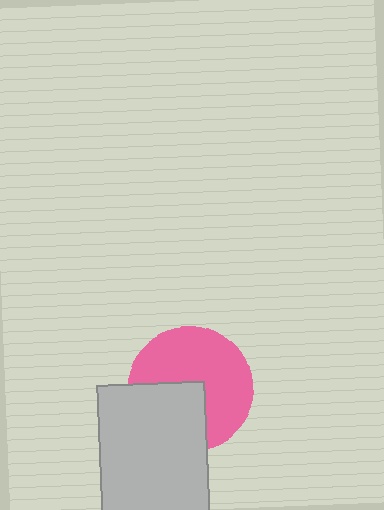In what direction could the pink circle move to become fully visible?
The pink circle could move toward the upper-right. That would shift it out from behind the light gray rectangle entirely.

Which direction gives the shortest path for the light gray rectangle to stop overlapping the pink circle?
Moving toward the lower-left gives the shortest separation.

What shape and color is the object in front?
The object in front is a light gray rectangle.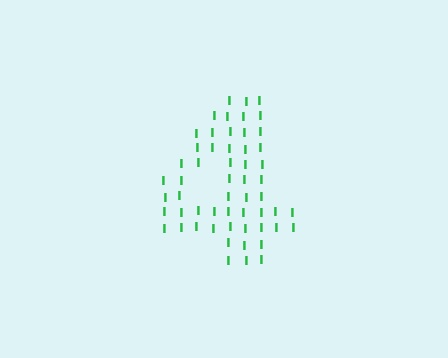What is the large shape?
The large shape is the digit 4.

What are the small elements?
The small elements are letter I's.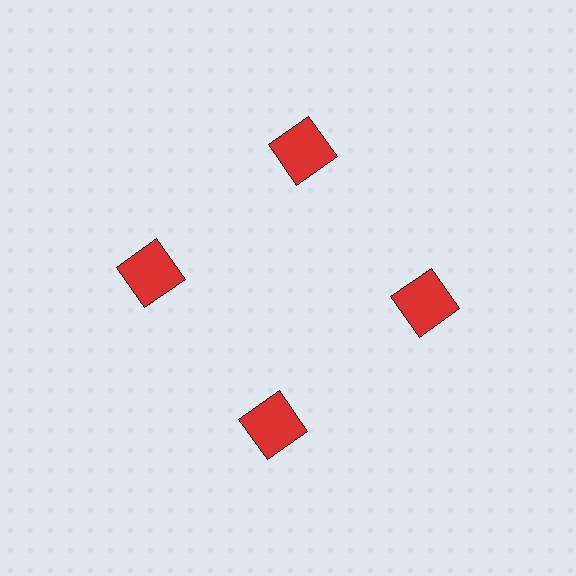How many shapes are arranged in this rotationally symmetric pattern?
There are 4 shapes, arranged in 4 groups of 1.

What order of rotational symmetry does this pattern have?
This pattern has 4-fold rotational symmetry.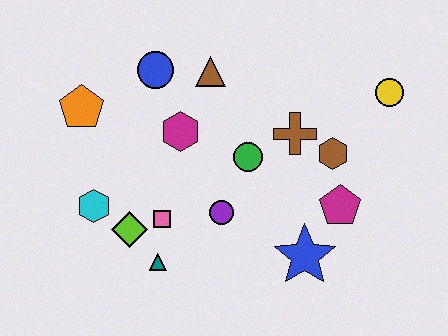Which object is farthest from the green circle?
The orange pentagon is farthest from the green circle.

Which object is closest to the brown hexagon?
The brown cross is closest to the brown hexagon.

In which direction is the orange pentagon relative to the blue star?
The orange pentagon is to the left of the blue star.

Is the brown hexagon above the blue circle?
No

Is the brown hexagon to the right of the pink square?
Yes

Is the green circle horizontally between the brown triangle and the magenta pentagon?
Yes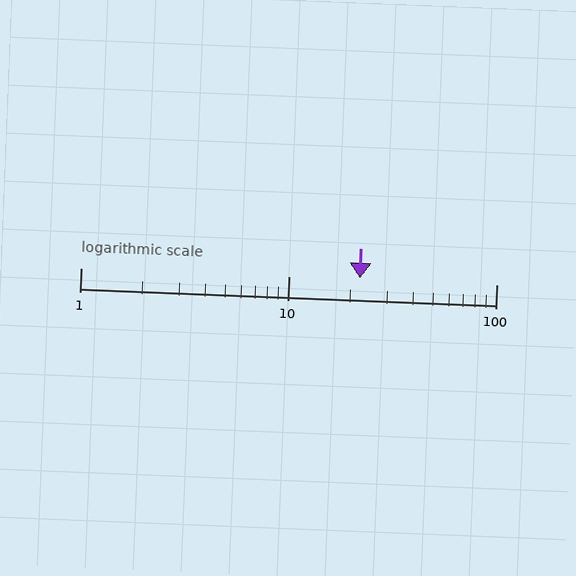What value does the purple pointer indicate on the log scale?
The pointer indicates approximately 22.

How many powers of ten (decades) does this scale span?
The scale spans 2 decades, from 1 to 100.